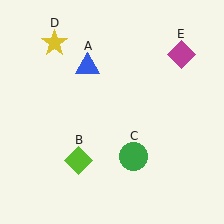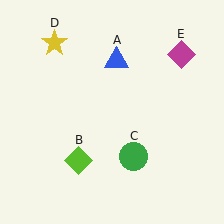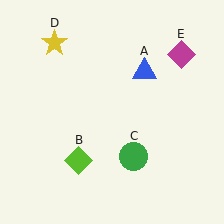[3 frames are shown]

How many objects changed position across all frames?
1 object changed position: blue triangle (object A).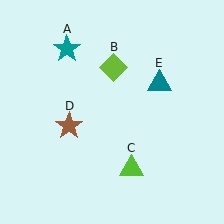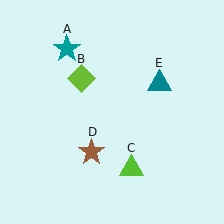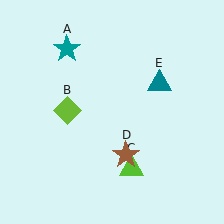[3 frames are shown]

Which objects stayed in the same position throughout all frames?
Teal star (object A) and lime triangle (object C) and teal triangle (object E) remained stationary.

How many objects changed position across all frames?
2 objects changed position: lime diamond (object B), brown star (object D).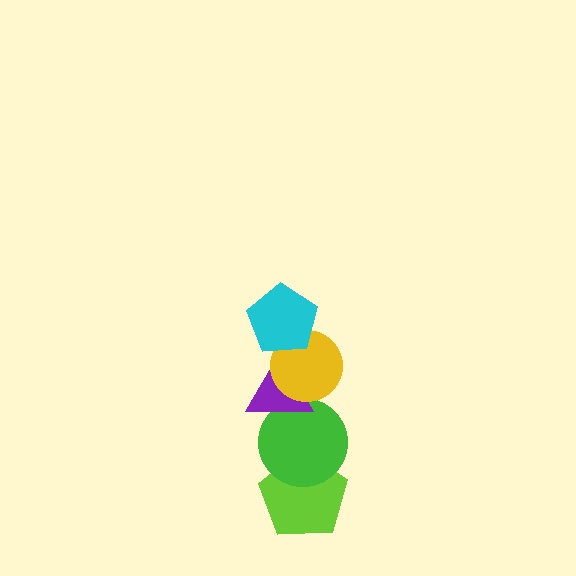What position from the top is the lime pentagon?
The lime pentagon is 5th from the top.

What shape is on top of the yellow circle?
The cyan pentagon is on top of the yellow circle.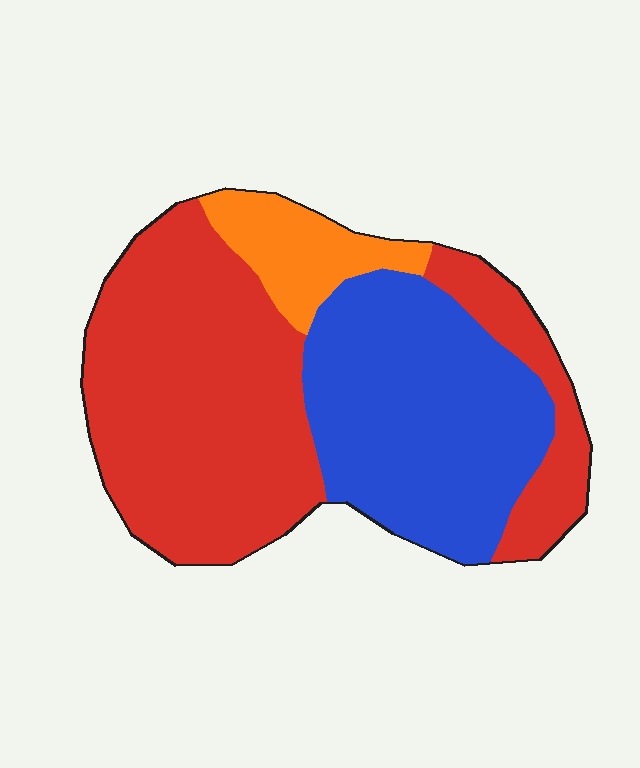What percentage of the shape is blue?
Blue covers around 35% of the shape.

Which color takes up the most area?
Red, at roughly 55%.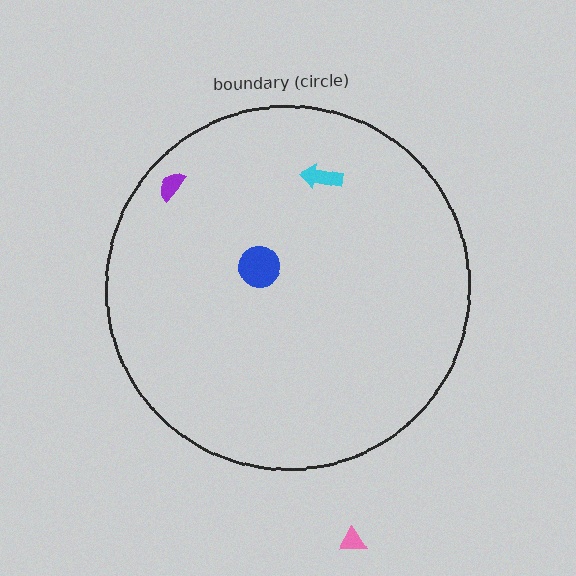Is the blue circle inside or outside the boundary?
Inside.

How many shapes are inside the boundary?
3 inside, 1 outside.